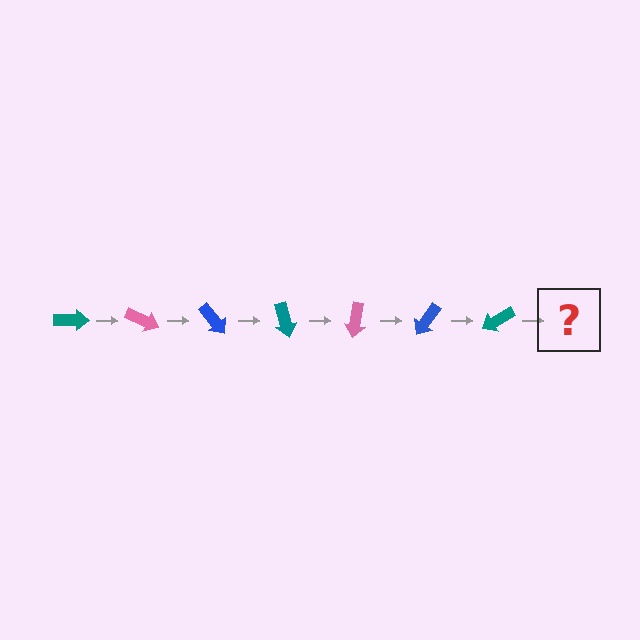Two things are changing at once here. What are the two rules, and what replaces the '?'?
The two rules are that it rotates 25 degrees each step and the color cycles through teal, pink, and blue. The '?' should be a pink arrow, rotated 175 degrees from the start.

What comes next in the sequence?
The next element should be a pink arrow, rotated 175 degrees from the start.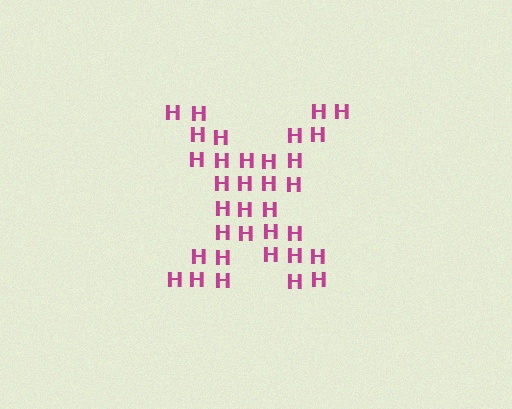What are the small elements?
The small elements are letter H's.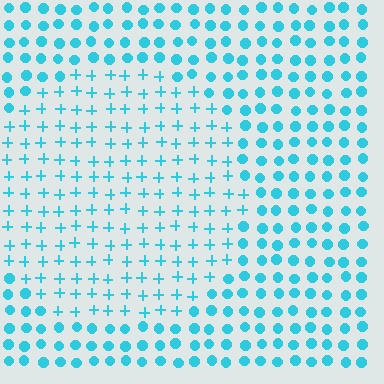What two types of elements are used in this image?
The image uses plus signs inside the circle region and circles outside it.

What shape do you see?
I see a circle.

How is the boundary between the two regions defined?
The boundary is defined by a change in element shape: plus signs inside vs. circles outside. All elements share the same color and spacing.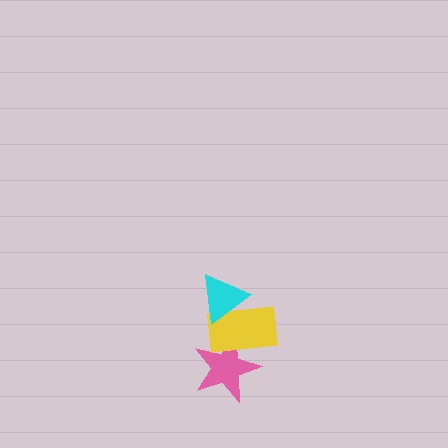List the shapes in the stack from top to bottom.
From top to bottom: the cyan triangle, the yellow rectangle, the pink star.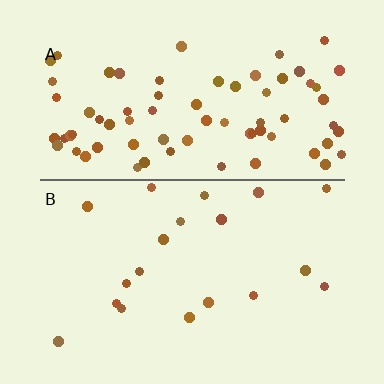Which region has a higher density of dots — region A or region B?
A (the top).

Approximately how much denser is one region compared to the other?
Approximately 3.9× — region A over region B.